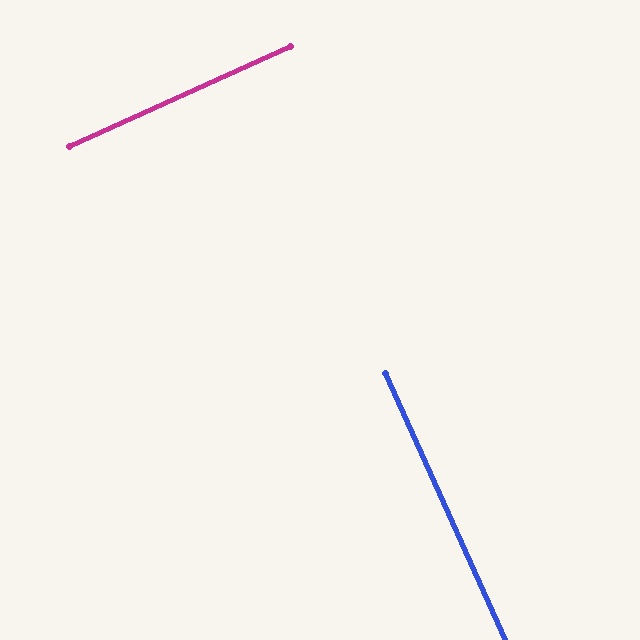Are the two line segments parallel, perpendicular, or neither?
Perpendicular — they meet at approximately 90°.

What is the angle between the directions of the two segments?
Approximately 90 degrees.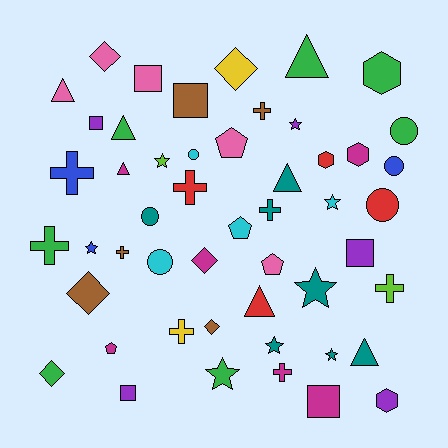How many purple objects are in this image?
There are 5 purple objects.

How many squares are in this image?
There are 6 squares.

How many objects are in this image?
There are 50 objects.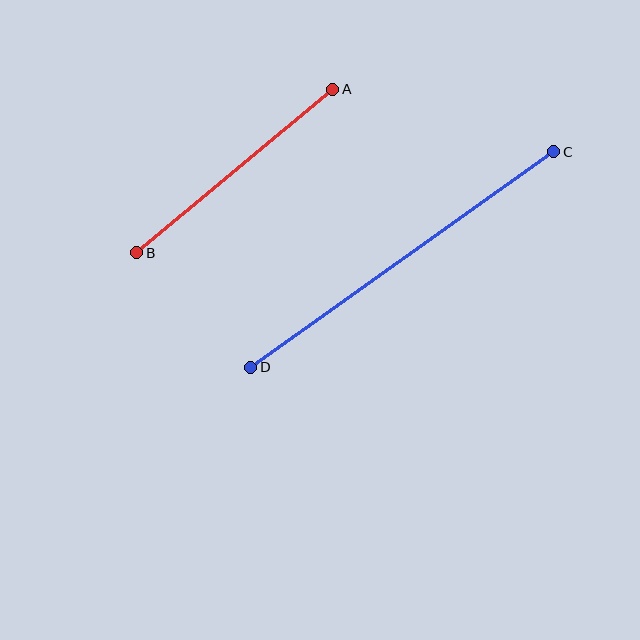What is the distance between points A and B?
The distance is approximately 256 pixels.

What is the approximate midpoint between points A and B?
The midpoint is at approximately (235, 171) pixels.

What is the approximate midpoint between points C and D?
The midpoint is at approximately (402, 259) pixels.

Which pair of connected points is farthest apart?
Points C and D are farthest apart.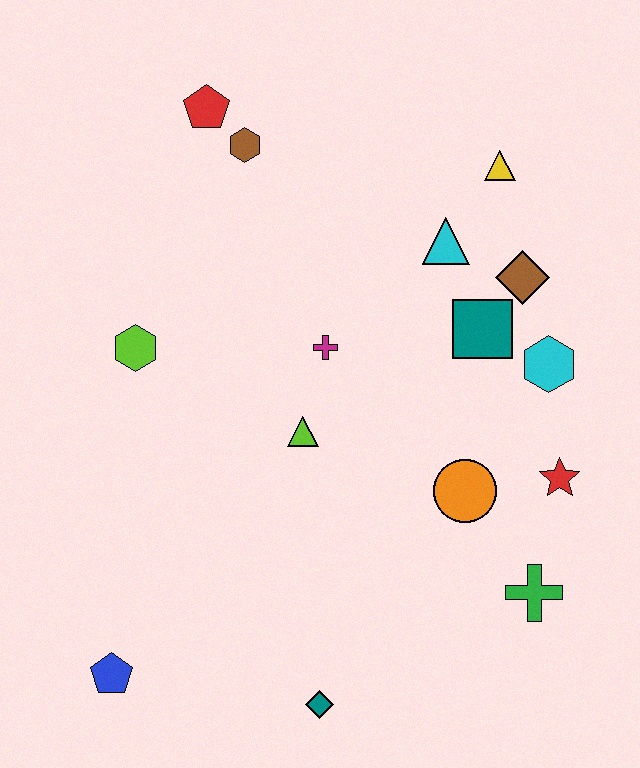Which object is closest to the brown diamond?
The teal square is closest to the brown diamond.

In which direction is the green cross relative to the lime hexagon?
The green cross is to the right of the lime hexagon.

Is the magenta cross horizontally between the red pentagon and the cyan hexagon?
Yes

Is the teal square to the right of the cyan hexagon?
No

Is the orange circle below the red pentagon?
Yes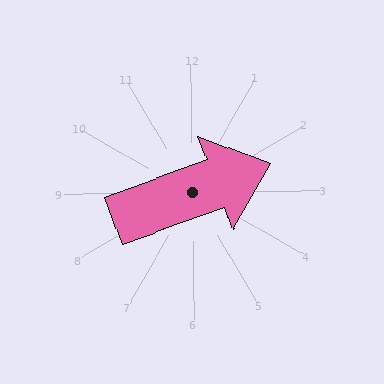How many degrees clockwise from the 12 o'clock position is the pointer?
Approximately 70 degrees.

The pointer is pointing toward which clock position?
Roughly 2 o'clock.